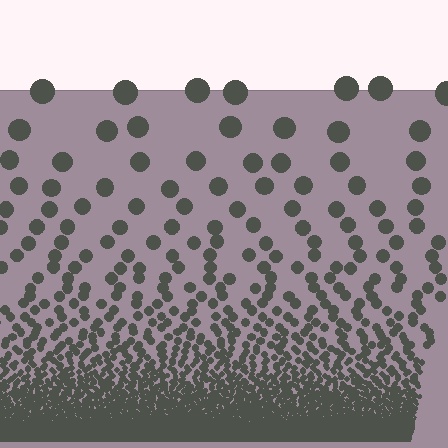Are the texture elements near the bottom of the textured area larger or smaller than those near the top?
Smaller. The gradient is inverted — elements near the bottom are smaller and denser.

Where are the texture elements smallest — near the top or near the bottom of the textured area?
Near the bottom.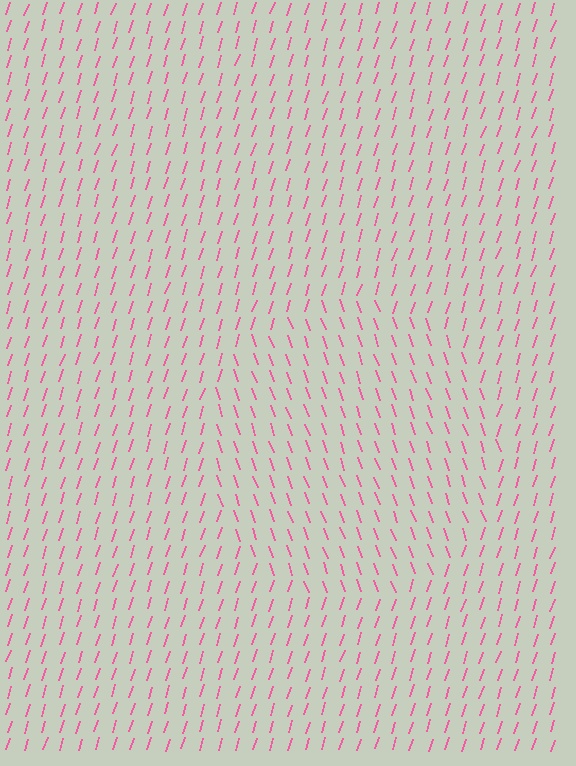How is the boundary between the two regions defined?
The boundary is defined purely by a change in line orientation (approximately 38 degrees difference). All lines are the same color and thickness.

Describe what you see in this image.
The image is filled with small pink line segments. A circle region in the image has lines oriented differently from the surrounding lines, creating a visible texture boundary.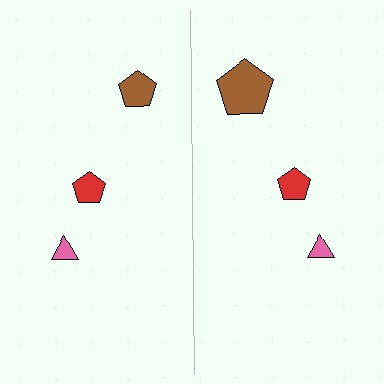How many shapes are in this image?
There are 6 shapes in this image.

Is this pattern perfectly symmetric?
No, the pattern is not perfectly symmetric. The brown pentagon on the right side has a different size than its mirror counterpart.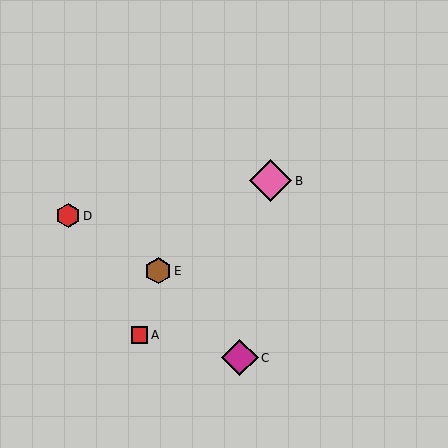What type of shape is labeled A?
Shape A is a red square.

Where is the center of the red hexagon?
The center of the red hexagon is at (68, 216).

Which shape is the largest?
The pink diamond (labeled B) is the largest.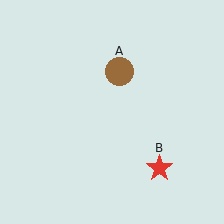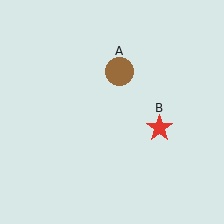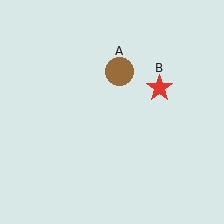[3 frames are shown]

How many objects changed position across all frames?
1 object changed position: red star (object B).